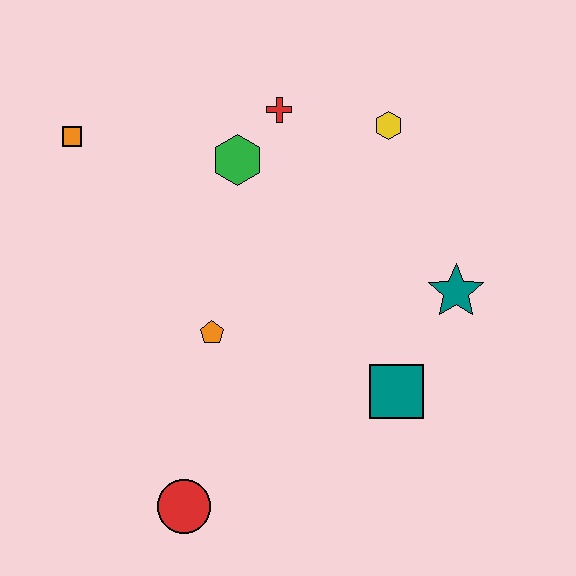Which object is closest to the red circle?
The orange pentagon is closest to the red circle.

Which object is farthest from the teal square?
The orange square is farthest from the teal square.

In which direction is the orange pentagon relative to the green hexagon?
The orange pentagon is below the green hexagon.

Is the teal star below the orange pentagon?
No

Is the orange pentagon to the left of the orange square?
No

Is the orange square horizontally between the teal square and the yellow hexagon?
No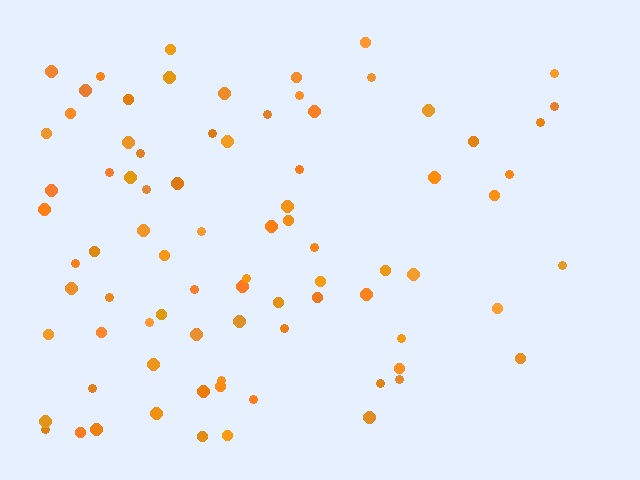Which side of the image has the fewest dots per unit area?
The right.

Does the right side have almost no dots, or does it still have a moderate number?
Still a moderate number, just noticeably fewer than the left.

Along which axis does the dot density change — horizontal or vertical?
Horizontal.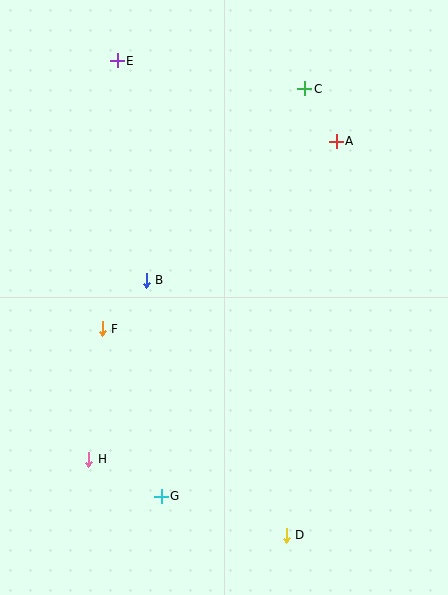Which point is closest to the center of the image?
Point B at (146, 280) is closest to the center.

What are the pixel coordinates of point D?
Point D is at (286, 535).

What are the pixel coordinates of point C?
Point C is at (305, 89).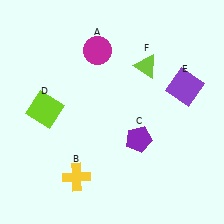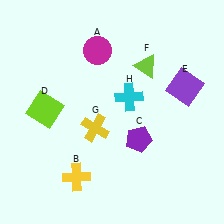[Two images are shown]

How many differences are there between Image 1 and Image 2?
There are 2 differences between the two images.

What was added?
A yellow cross (G), a cyan cross (H) were added in Image 2.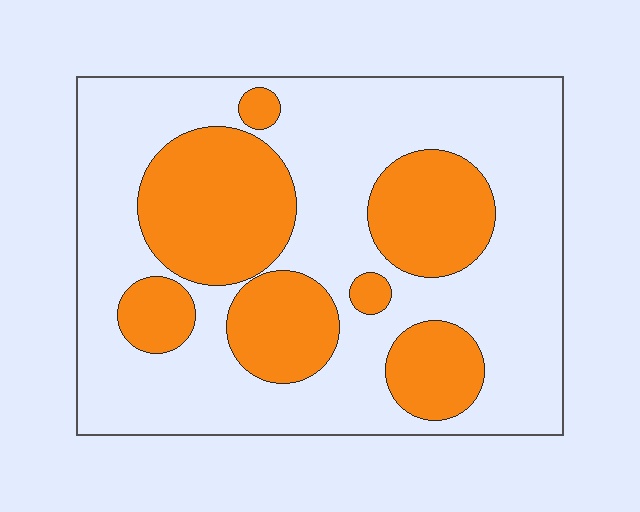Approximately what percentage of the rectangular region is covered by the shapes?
Approximately 35%.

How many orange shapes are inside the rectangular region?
7.